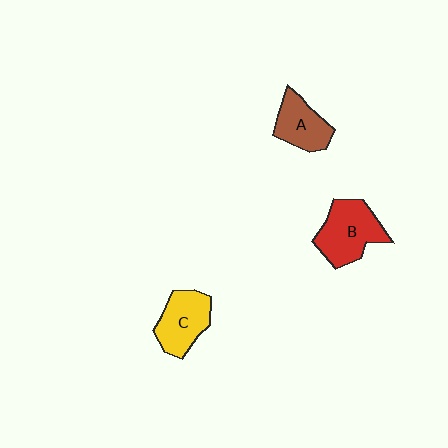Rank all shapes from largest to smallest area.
From largest to smallest: B (red), C (yellow), A (brown).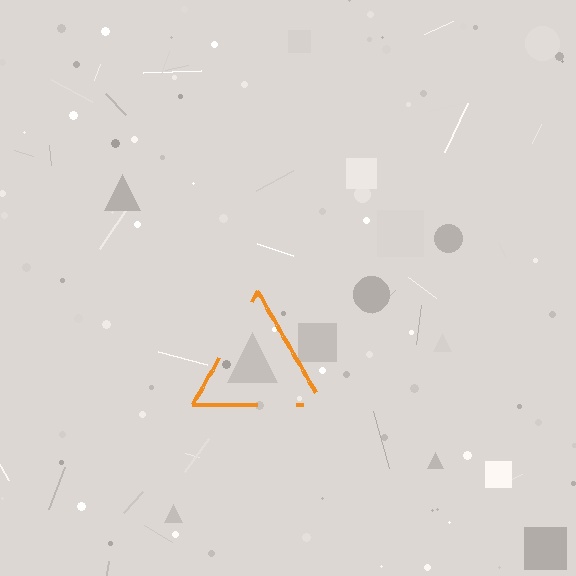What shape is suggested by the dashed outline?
The dashed outline suggests a triangle.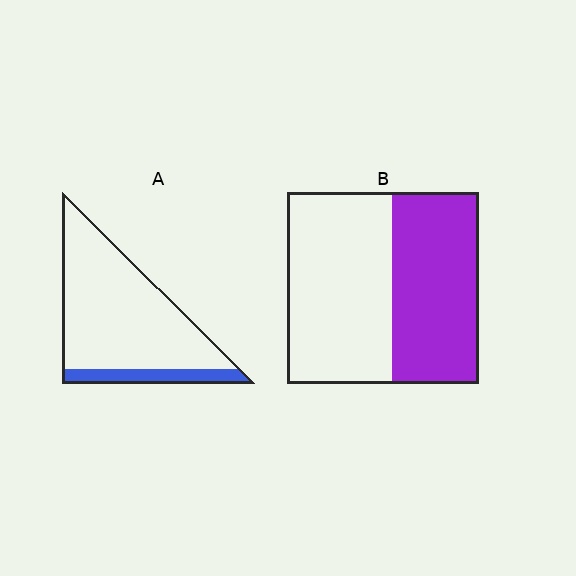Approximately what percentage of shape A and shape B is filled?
A is approximately 15% and B is approximately 45%.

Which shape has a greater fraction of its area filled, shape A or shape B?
Shape B.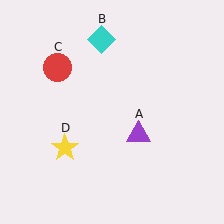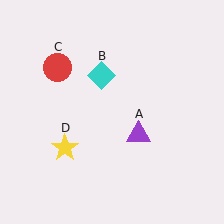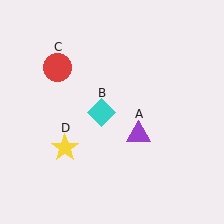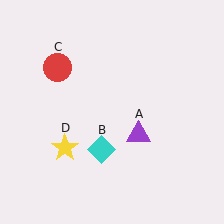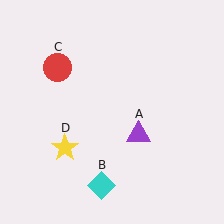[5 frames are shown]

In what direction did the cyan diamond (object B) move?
The cyan diamond (object B) moved down.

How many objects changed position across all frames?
1 object changed position: cyan diamond (object B).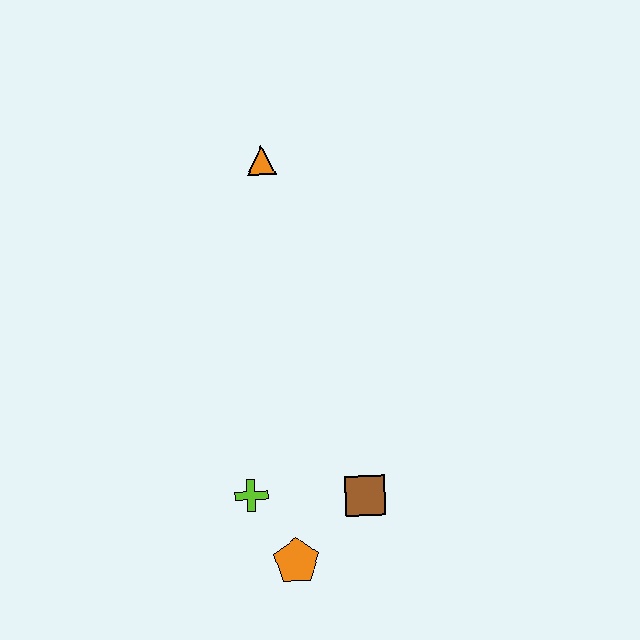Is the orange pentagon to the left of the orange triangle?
No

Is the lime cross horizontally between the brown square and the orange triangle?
No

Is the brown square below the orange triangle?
Yes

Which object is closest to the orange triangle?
The lime cross is closest to the orange triangle.